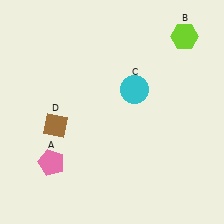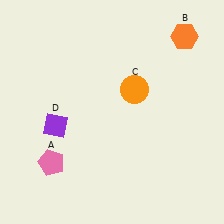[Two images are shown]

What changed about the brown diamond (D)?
In Image 1, D is brown. In Image 2, it changed to purple.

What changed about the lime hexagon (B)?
In Image 1, B is lime. In Image 2, it changed to orange.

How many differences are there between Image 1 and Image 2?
There are 3 differences between the two images.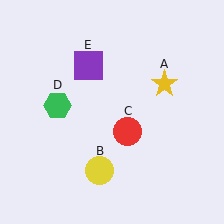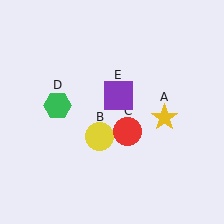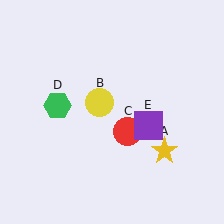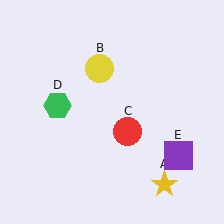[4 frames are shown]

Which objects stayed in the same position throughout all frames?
Red circle (object C) and green hexagon (object D) remained stationary.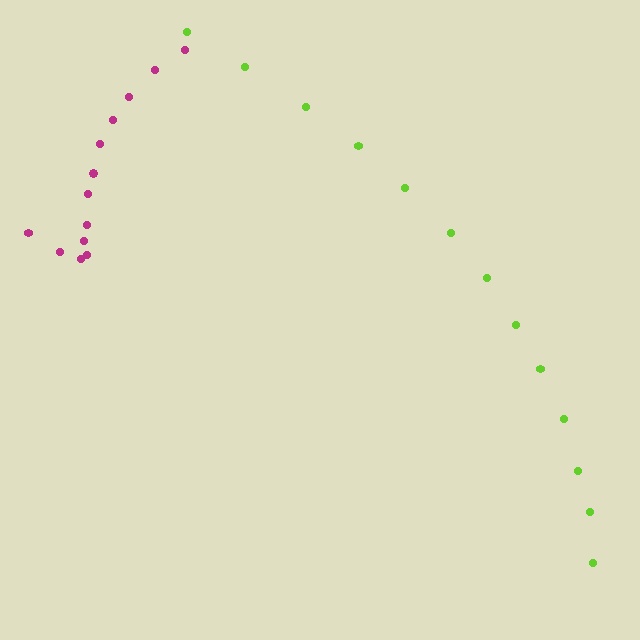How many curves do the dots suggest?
There are 2 distinct paths.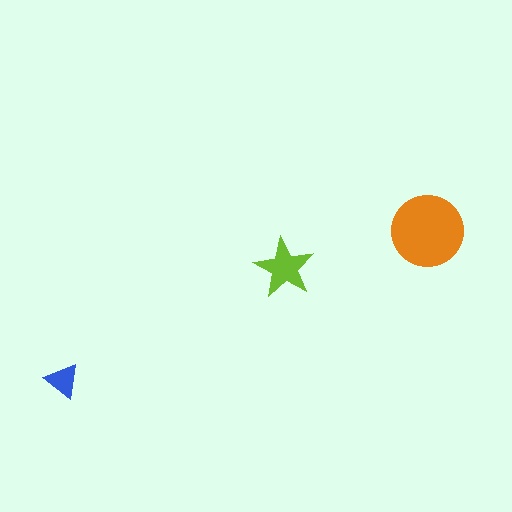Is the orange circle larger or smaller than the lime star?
Larger.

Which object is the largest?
The orange circle.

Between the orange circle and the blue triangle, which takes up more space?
The orange circle.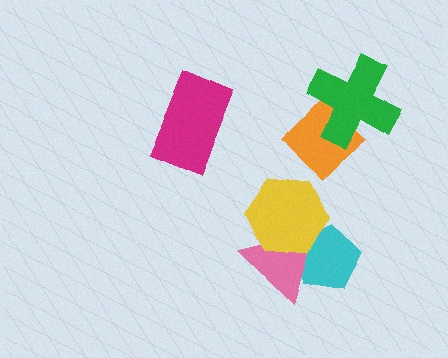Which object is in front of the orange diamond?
The green cross is in front of the orange diamond.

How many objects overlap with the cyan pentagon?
2 objects overlap with the cyan pentagon.